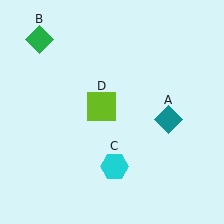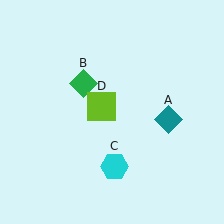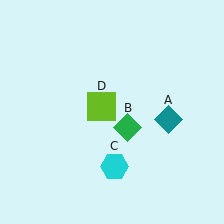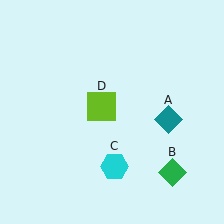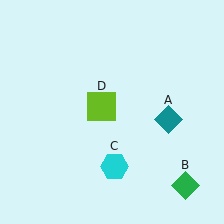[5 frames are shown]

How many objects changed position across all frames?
1 object changed position: green diamond (object B).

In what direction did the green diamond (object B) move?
The green diamond (object B) moved down and to the right.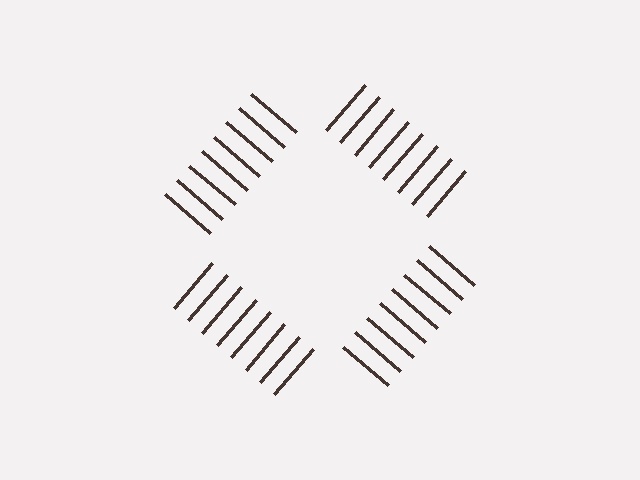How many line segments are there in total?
32 — 8 along each of the 4 edges.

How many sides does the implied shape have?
4 sides — the line-ends trace a square.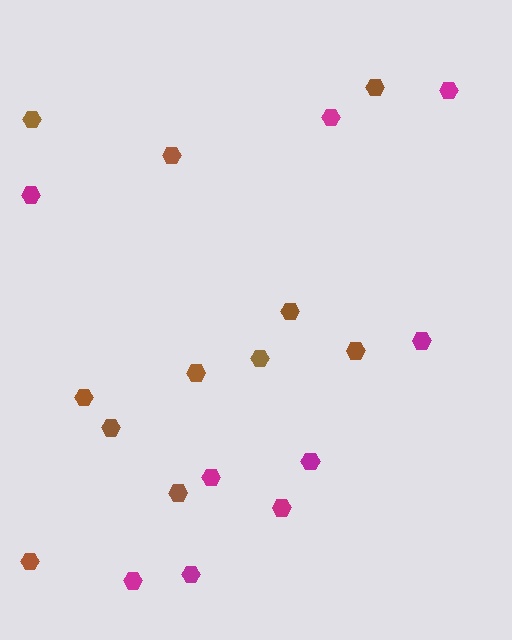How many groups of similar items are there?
There are 2 groups: one group of magenta hexagons (9) and one group of brown hexagons (11).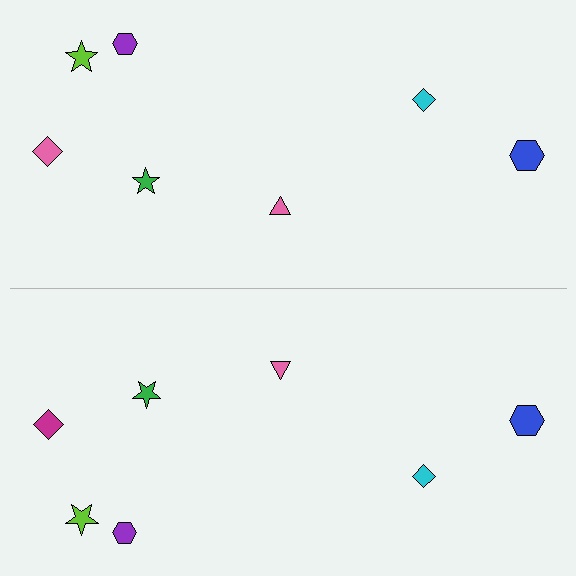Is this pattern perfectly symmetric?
No, the pattern is not perfectly symmetric. The magenta diamond on the bottom side breaks the symmetry — its mirror counterpart is pink.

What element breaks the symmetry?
The magenta diamond on the bottom side breaks the symmetry — its mirror counterpart is pink.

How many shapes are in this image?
There are 14 shapes in this image.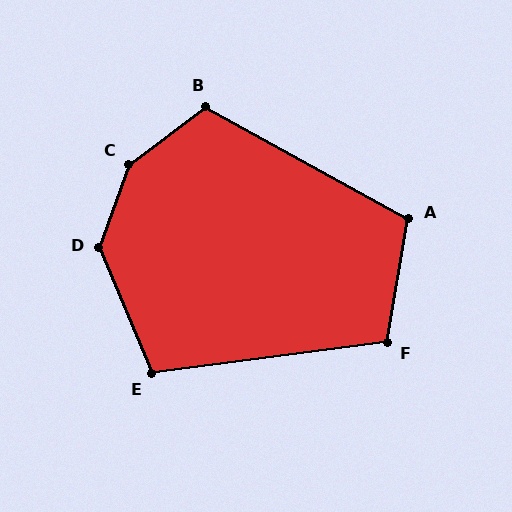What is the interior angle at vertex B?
Approximately 115 degrees (obtuse).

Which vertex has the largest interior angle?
C, at approximately 146 degrees.